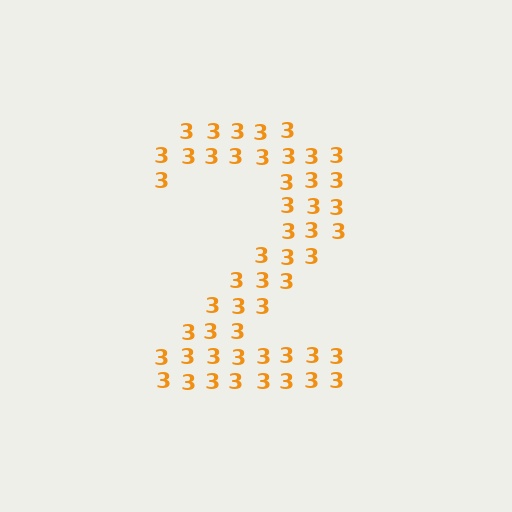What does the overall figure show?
The overall figure shows the digit 2.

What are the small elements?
The small elements are digit 3's.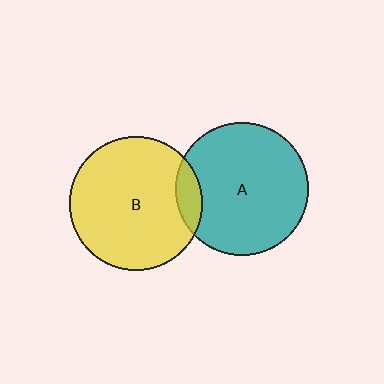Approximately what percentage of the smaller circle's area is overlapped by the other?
Approximately 10%.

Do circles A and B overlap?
Yes.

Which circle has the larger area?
Circle B (yellow).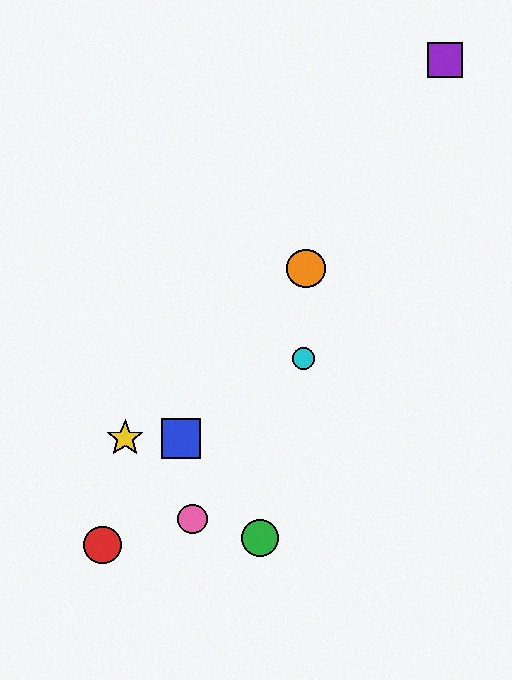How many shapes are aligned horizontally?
2 shapes (the blue square, the yellow star) are aligned horizontally.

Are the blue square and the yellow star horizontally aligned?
Yes, both are at y≈438.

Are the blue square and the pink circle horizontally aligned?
No, the blue square is at y≈438 and the pink circle is at y≈519.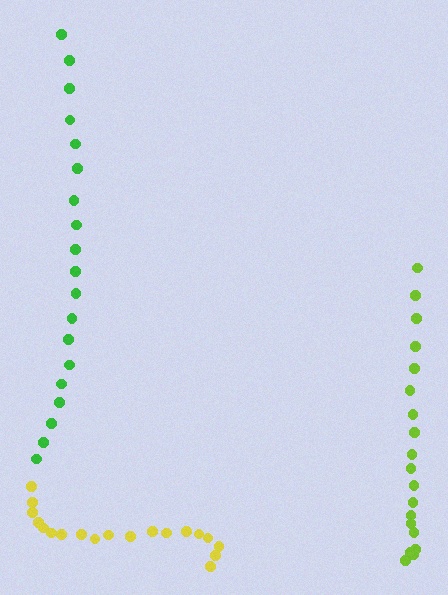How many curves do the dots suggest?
There are 3 distinct paths.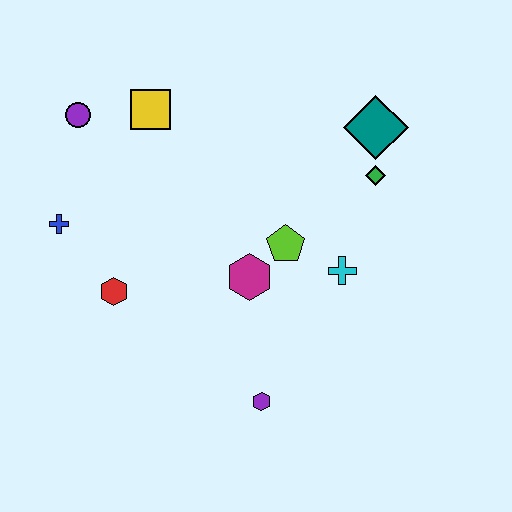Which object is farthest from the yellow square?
The purple hexagon is farthest from the yellow square.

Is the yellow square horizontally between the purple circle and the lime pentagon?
Yes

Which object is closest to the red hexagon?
The blue cross is closest to the red hexagon.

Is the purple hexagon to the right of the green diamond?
No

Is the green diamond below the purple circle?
Yes